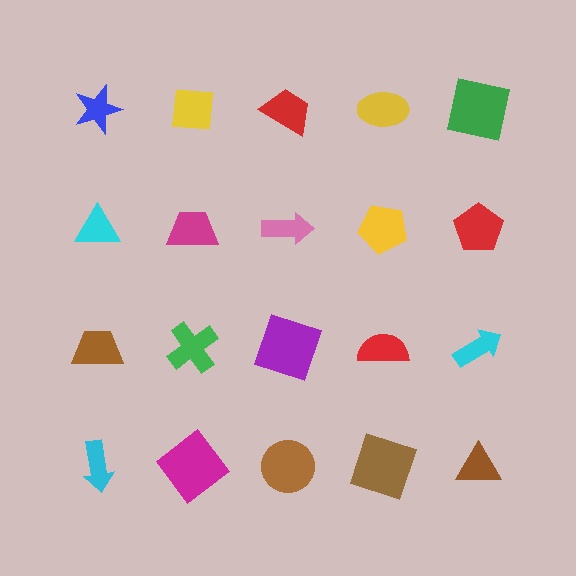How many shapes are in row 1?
5 shapes.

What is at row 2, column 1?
A cyan triangle.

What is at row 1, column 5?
A green square.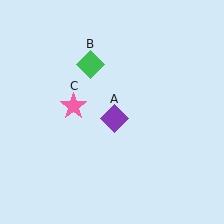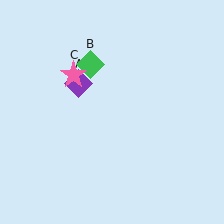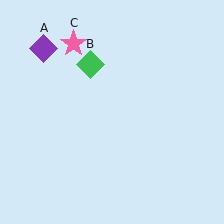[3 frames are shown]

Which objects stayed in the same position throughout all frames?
Green diamond (object B) remained stationary.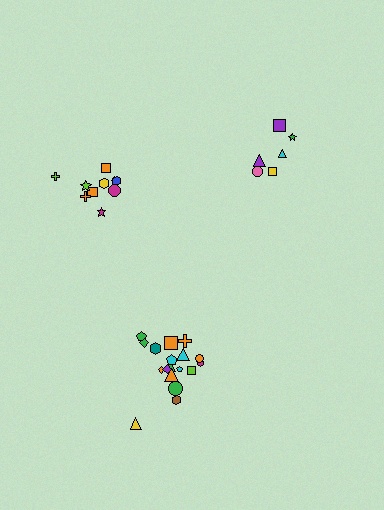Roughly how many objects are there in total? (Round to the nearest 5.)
Roughly 35 objects in total.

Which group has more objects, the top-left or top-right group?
The top-left group.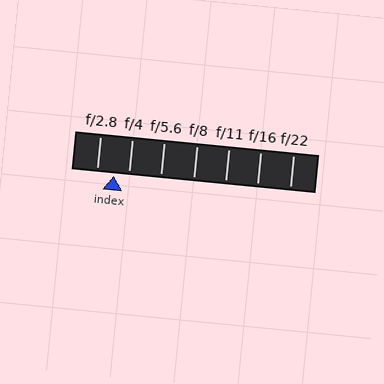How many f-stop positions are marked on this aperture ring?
There are 7 f-stop positions marked.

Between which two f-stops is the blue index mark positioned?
The index mark is between f/2.8 and f/4.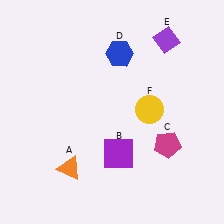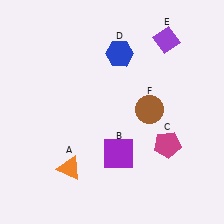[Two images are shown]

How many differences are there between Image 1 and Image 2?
There is 1 difference between the two images.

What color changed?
The circle (F) changed from yellow in Image 1 to brown in Image 2.